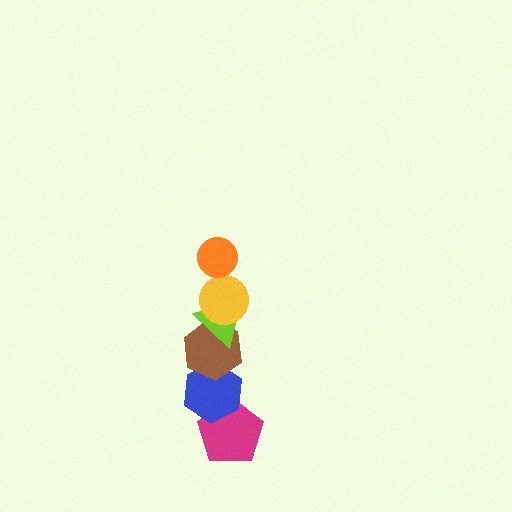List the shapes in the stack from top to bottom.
From top to bottom: the orange circle, the yellow circle, the lime triangle, the brown hexagon, the blue hexagon, the magenta pentagon.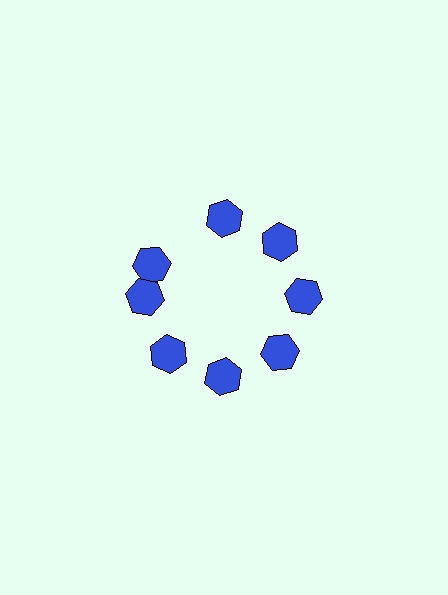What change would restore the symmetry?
The symmetry would be restored by rotating it back into even spacing with its neighbors so that all 8 hexagons sit at equal angles and equal distance from the center.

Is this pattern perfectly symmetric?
No. The 8 blue hexagons are arranged in a ring, but one element near the 10 o'clock position is rotated out of alignment along the ring, breaking the 8-fold rotational symmetry.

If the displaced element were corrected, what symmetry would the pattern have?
It would have 8-fold rotational symmetry — the pattern would map onto itself every 45 degrees.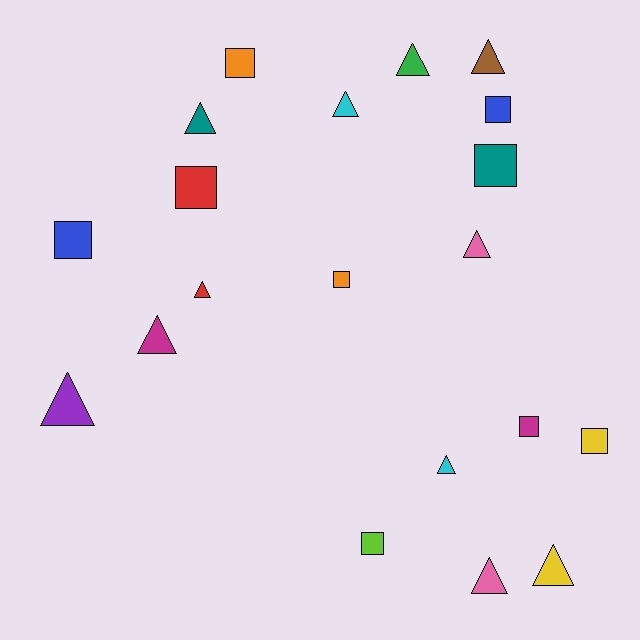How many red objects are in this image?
There are 2 red objects.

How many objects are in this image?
There are 20 objects.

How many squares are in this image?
There are 9 squares.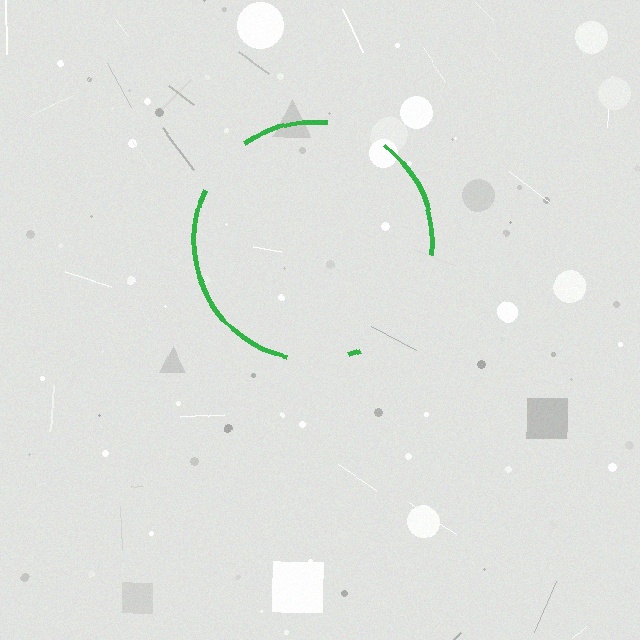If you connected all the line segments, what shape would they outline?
They would outline a circle.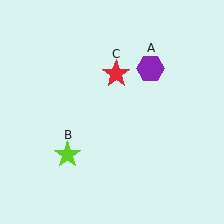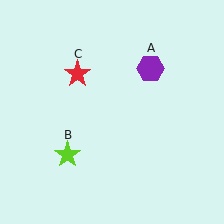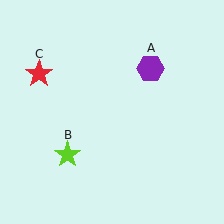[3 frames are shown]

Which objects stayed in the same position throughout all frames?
Purple hexagon (object A) and lime star (object B) remained stationary.